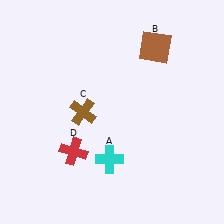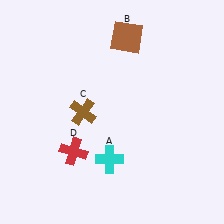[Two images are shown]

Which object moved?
The brown square (B) moved left.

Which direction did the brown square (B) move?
The brown square (B) moved left.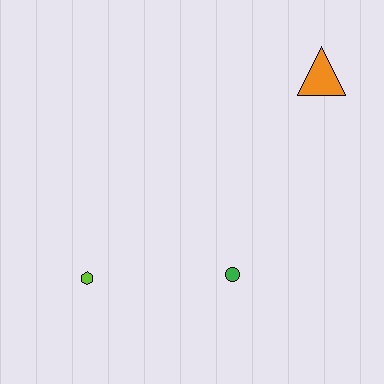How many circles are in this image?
There is 1 circle.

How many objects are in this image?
There are 3 objects.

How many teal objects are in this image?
There are no teal objects.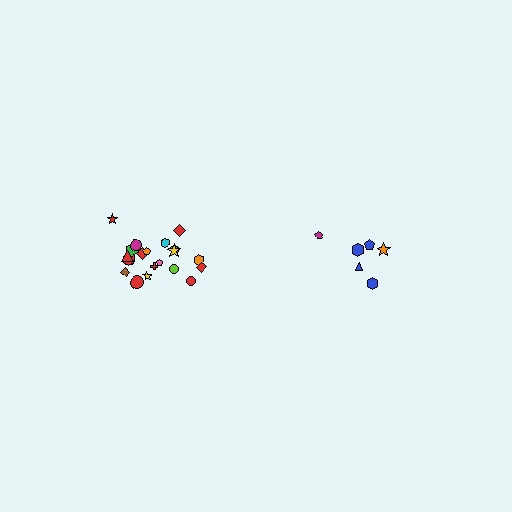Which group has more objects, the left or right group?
The left group.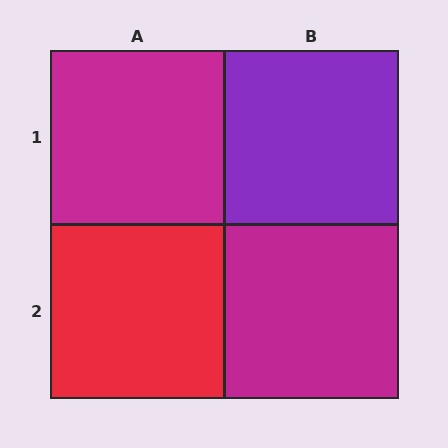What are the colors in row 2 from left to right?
Red, magenta.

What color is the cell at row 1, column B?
Purple.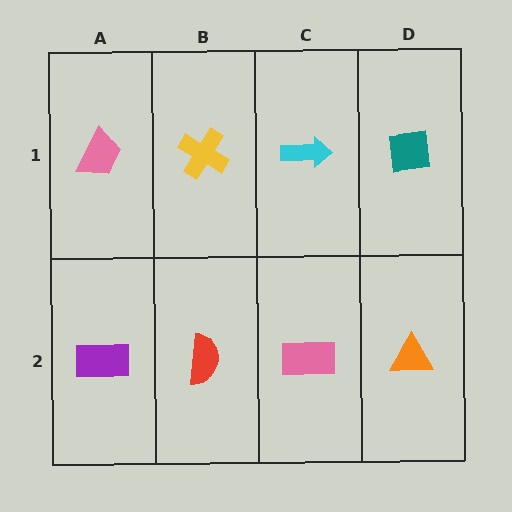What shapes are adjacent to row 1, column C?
A pink rectangle (row 2, column C), a yellow cross (row 1, column B), a teal square (row 1, column D).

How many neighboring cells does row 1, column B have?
3.